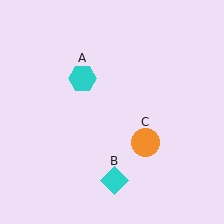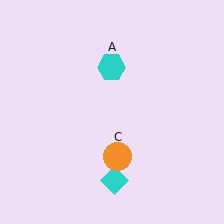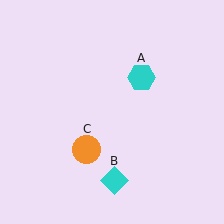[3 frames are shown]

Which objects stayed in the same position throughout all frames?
Cyan diamond (object B) remained stationary.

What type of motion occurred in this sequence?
The cyan hexagon (object A), orange circle (object C) rotated clockwise around the center of the scene.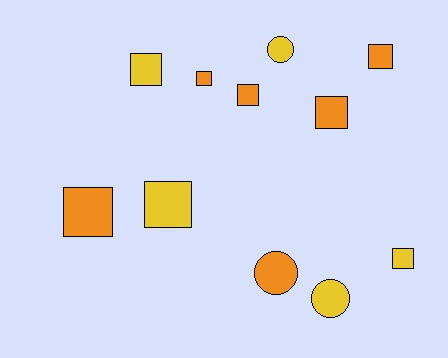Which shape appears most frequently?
Square, with 8 objects.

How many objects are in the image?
There are 11 objects.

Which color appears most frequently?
Orange, with 6 objects.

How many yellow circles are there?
There are 2 yellow circles.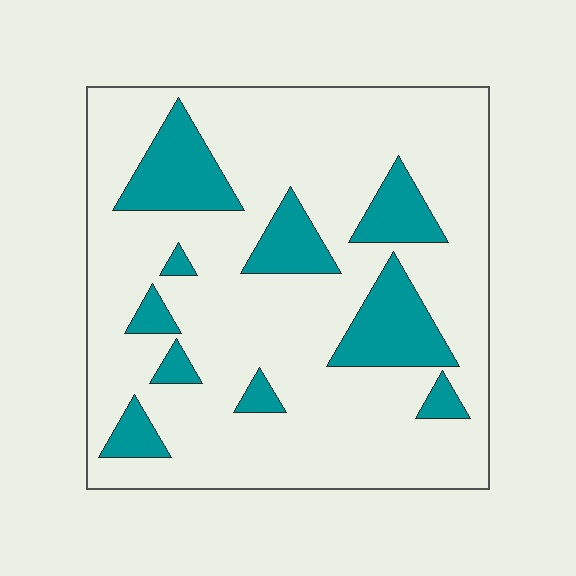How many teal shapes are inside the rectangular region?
10.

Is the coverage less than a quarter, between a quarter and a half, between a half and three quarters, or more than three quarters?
Less than a quarter.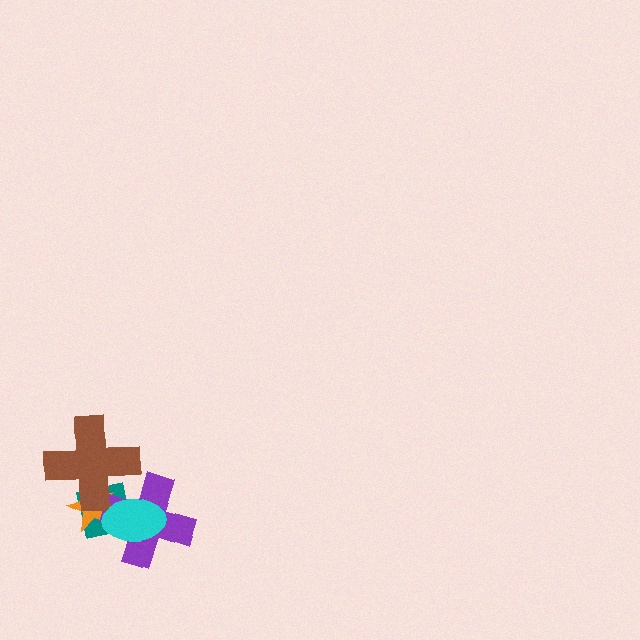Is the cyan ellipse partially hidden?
No, no other shape covers it.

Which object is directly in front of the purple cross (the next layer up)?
The brown cross is directly in front of the purple cross.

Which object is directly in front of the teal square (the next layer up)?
The orange star is directly in front of the teal square.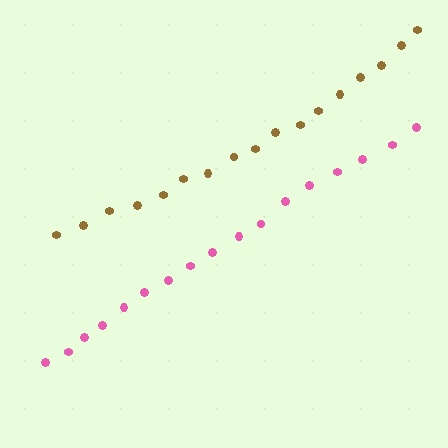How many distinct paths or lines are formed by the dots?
There are 2 distinct paths.